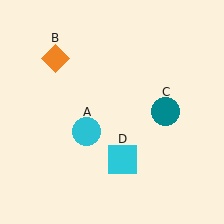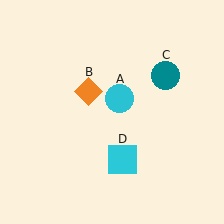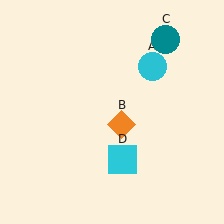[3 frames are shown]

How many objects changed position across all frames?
3 objects changed position: cyan circle (object A), orange diamond (object B), teal circle (object C).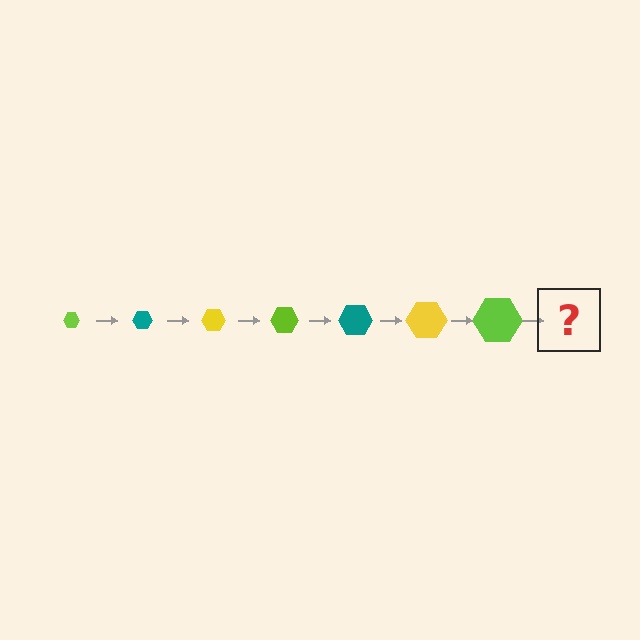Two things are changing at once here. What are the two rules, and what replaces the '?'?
The two rules are that the hexagon grows larger each step and the color cycles through lime, teal, and yellow. The '?' should be a teal hexagon, larger than the previous one.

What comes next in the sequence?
The next element should be a teal hexagon, larger than the previous one.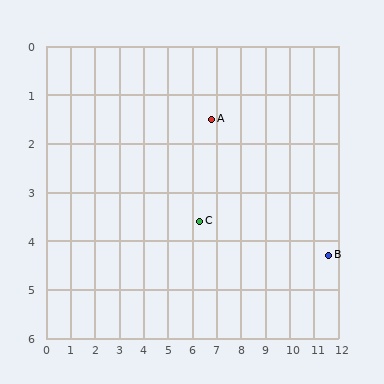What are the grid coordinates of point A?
Point A is at approximately (6.8, 1.5).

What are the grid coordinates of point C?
Point C is at approximately (6.3, 3.6).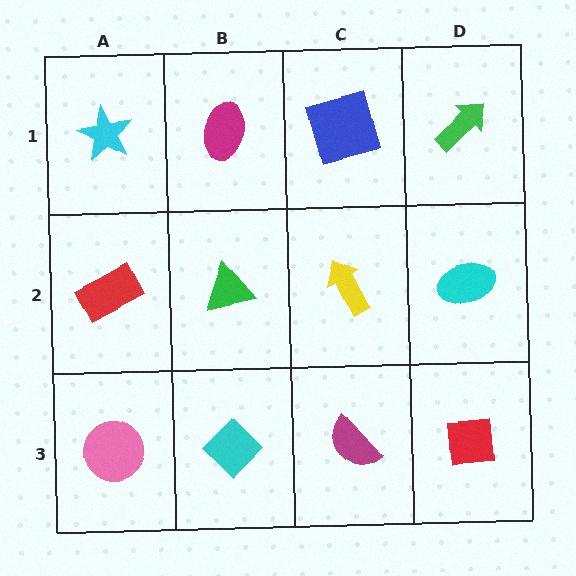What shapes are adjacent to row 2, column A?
A cyan star (row 1, column A), a pink circle (row 3, column A), a green triangle (row 2, column B).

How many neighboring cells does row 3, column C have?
3.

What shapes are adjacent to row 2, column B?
A magenta ellipse (row 1, column B), a cyan diamond (row 3, column B), a red rectangle (row 2, column A), a yellow arrow (row 2, column C).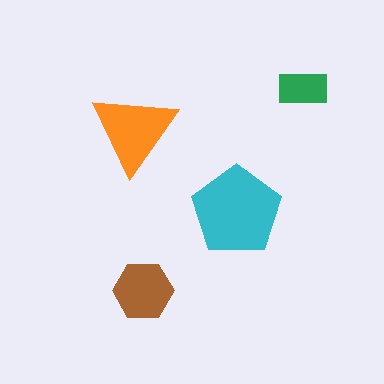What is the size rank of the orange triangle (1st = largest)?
2nd.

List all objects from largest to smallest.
The cyan pentagon, the orange triangle, the brown hexagon, the green rectangle.